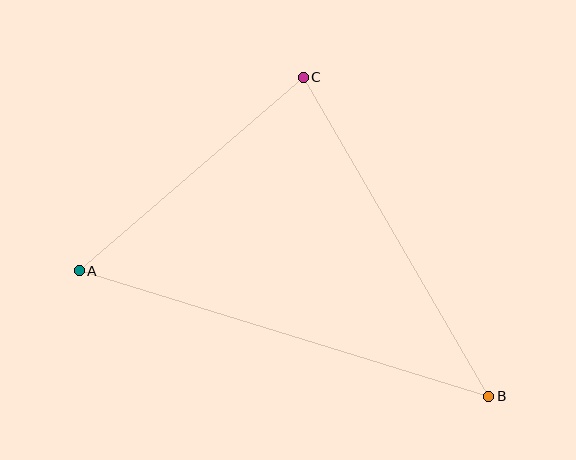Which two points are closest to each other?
Points A and C are closest to each other.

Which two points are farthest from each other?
Points A and B are farthest from each other.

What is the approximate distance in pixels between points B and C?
The distance between B and C is approximately 369 pixels.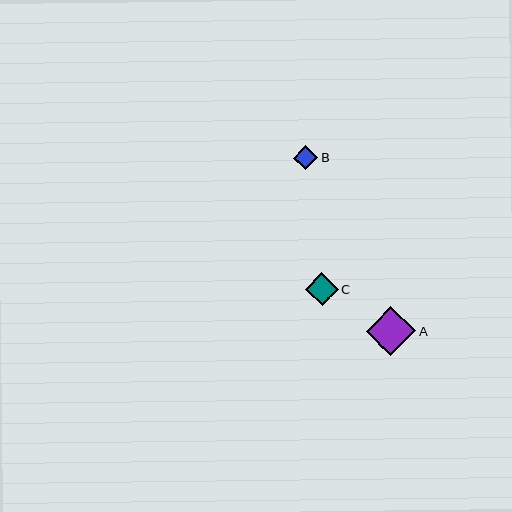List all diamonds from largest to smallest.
From largest to smallest: A, C, B.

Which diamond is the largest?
Diamond A is the largest with a size of approximately 49 pixels.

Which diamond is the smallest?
Diamond B is the smallest with a size of approximately 24 pixels.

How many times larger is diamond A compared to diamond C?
Diamond A is approximately 1.5 times the size of diamond C.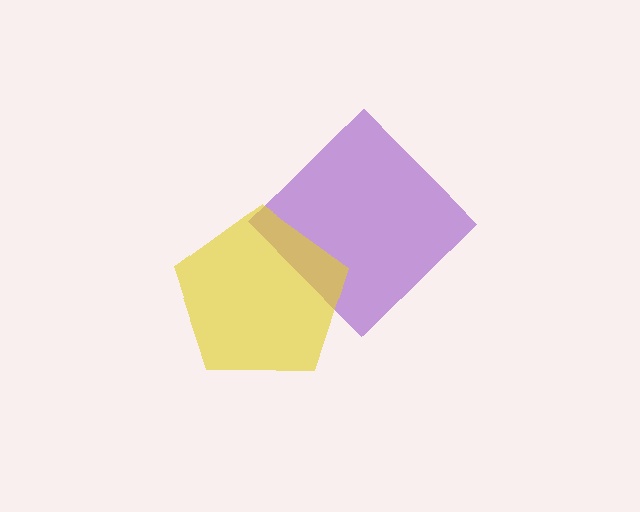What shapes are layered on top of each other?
The layered shapes are: a purple diamond, a yellow pentagon.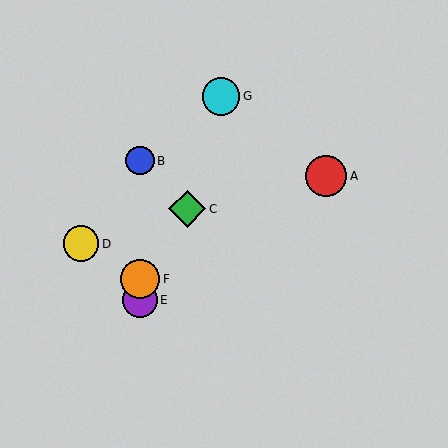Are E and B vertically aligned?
Yes, both are at x≈140.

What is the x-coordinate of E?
Object E is at x≈140.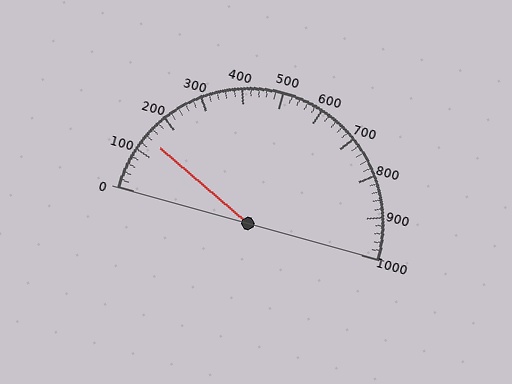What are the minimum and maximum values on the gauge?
The gauge ranges from 0 to 1000.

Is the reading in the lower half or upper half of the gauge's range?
The reading is in the lower half of the range (0 to 1000).